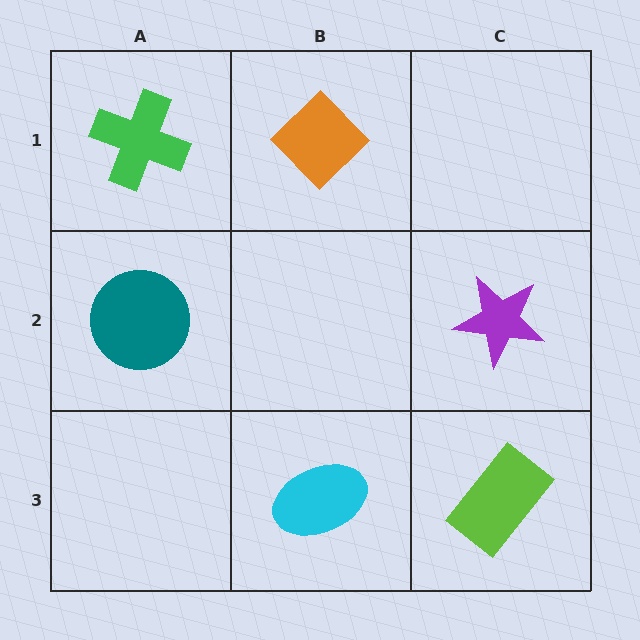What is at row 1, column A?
A green cross.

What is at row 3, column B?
A cyan ellipse.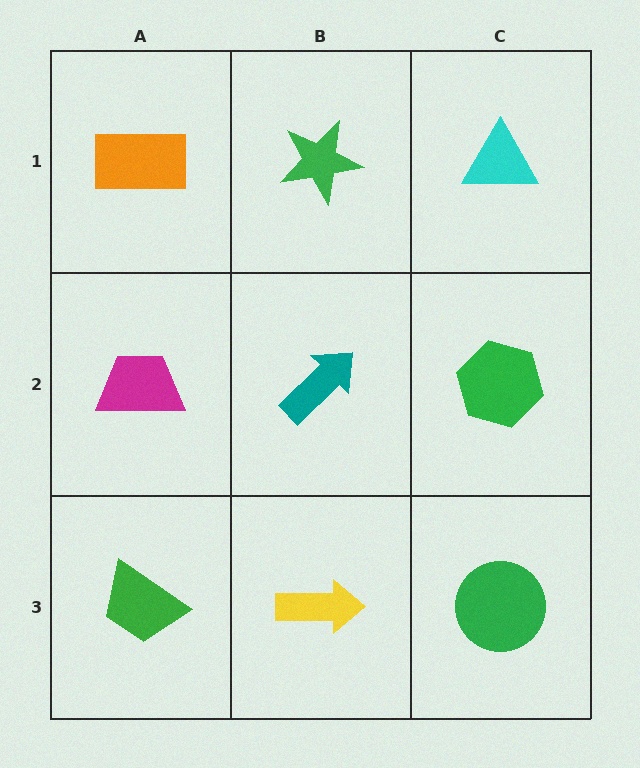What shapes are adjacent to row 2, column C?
A cyan triangle (row 1, column C), a green circle (row 3, column C), a teal arrow (row 2, column B).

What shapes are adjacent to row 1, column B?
A teal arrow (row 2, column B), an orange rectangle (row 1, column A), a cyan triangle (row 1, column C).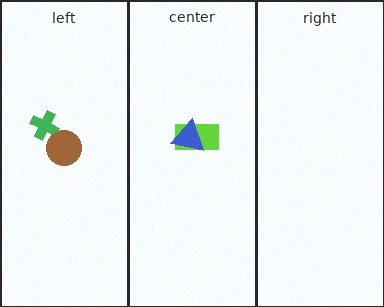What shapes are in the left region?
The green cross, the brown circle.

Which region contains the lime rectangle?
The center region.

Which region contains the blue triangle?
The center region.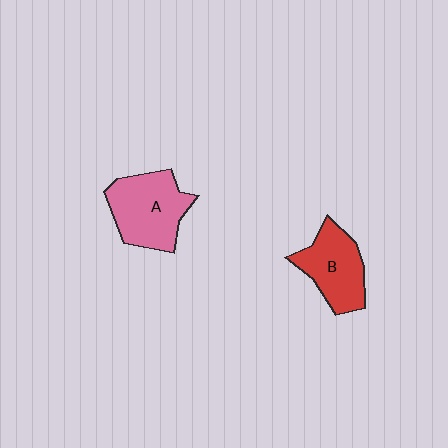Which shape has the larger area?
Shape A (pink).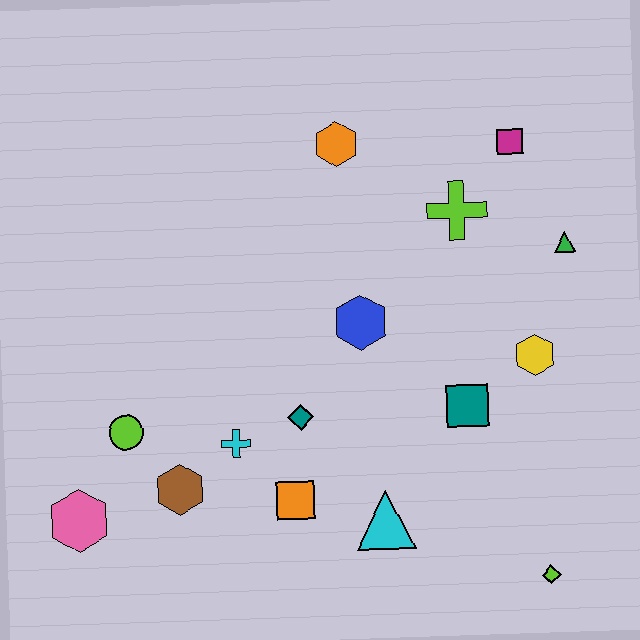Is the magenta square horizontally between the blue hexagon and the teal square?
No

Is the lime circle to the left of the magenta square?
Yes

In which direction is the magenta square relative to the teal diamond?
The magenta square is above the teal diamond.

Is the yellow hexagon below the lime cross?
Yes